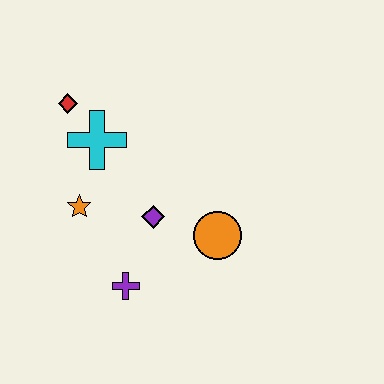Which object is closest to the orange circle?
The purple diamond is closest to the orange circle.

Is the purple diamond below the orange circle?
No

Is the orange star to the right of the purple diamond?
No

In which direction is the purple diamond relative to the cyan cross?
The purple diamond is below the cyan cross.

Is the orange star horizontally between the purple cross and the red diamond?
Yes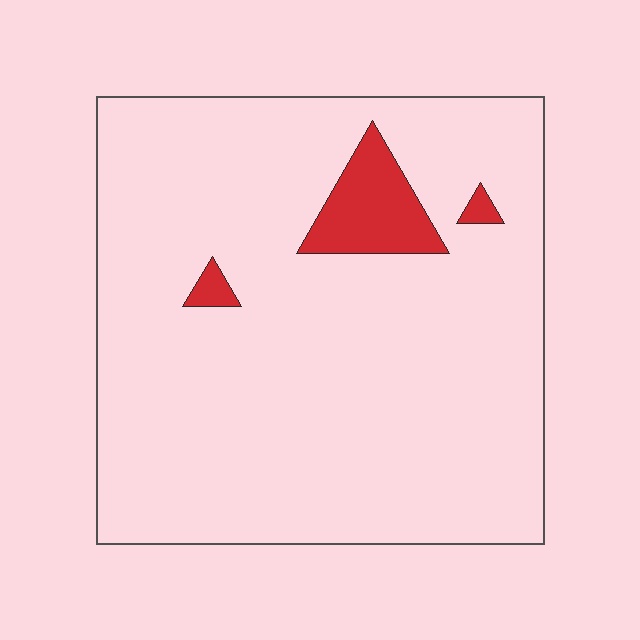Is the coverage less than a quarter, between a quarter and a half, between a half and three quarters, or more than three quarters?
Less than a quarter.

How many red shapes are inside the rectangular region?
3.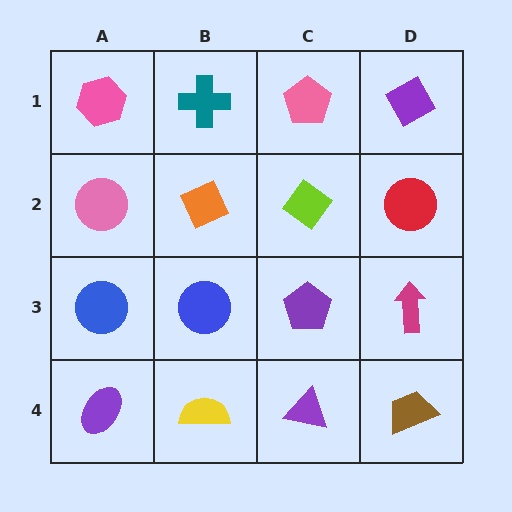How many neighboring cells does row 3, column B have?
4.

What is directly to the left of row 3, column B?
A blue circle.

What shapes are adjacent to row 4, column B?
A blue circle (row 3, column B), a purple ellipse (row 4, column A), a purple triangle (row 4, column C).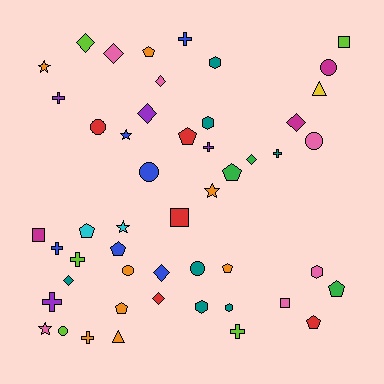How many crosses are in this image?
There are 9 crosses.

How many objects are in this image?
There are 50 objects.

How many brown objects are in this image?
There are no brown objects.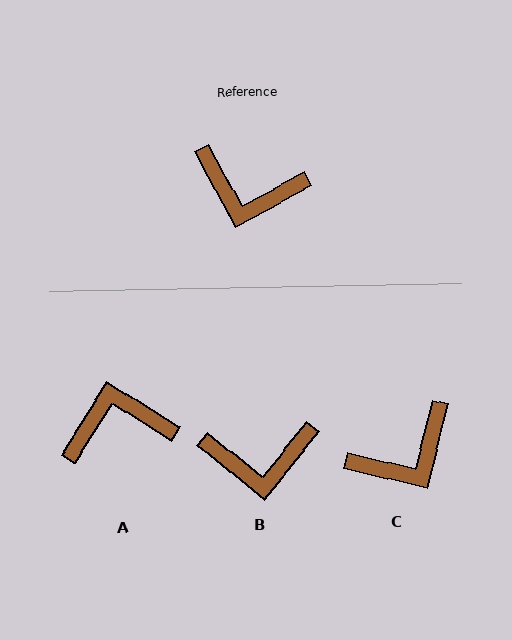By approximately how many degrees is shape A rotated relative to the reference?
Approximately 151 degrees clockwise.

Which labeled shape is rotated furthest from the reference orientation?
A, about 151 degrees away.